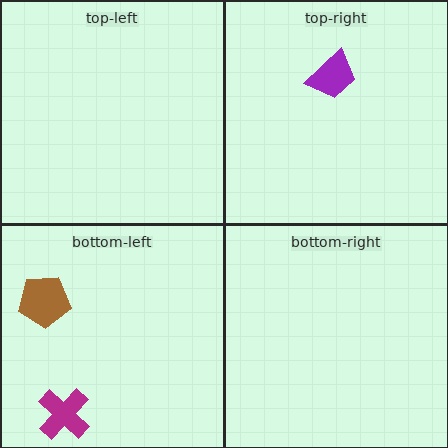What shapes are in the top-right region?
The purple trapezoid.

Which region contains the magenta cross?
The bottom-left region.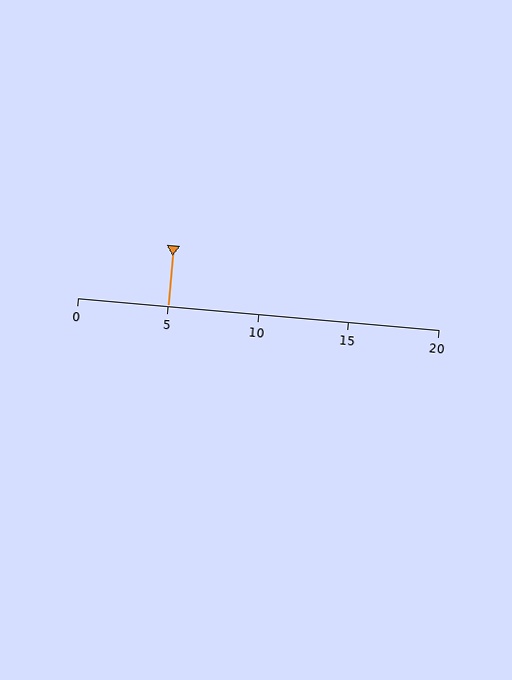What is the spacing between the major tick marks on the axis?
The major ticks are spaced 5 apart.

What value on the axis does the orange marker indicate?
The marker indicates approximately 5.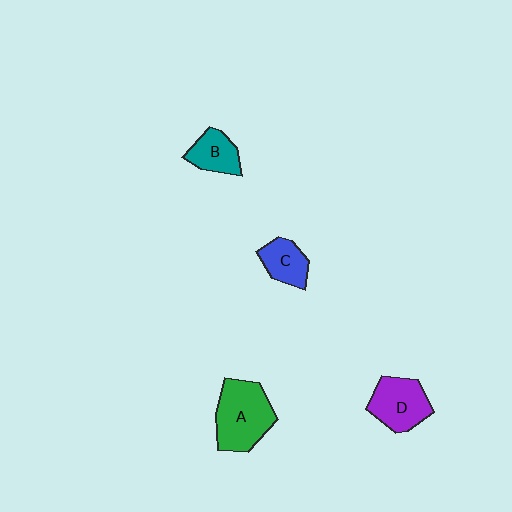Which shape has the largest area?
Shape A (green).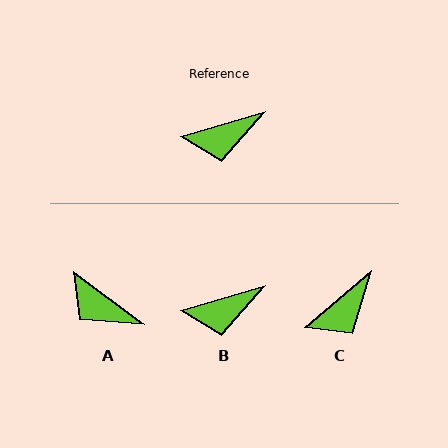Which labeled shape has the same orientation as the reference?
B.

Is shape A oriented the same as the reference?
No, it is off by about 53 degrees.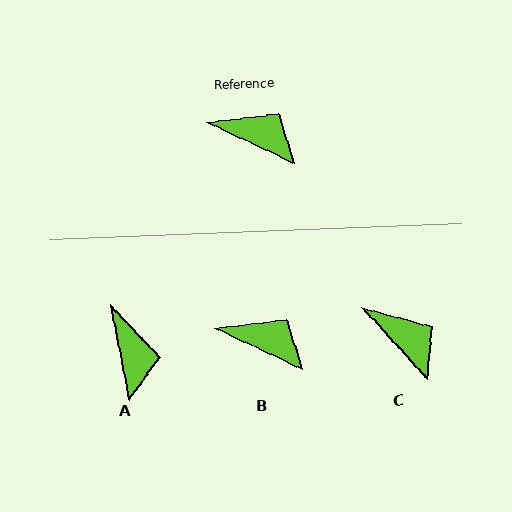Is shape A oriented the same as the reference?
No, it is off by about 54 degrees.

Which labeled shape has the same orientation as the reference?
B.